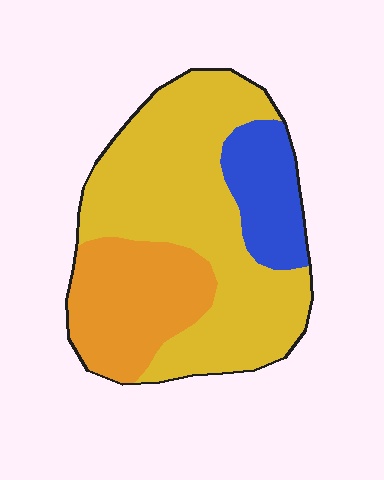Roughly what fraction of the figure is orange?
Orange covers about 25% of the figure.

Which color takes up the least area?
Blue, at roughly 15%.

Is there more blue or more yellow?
Yellow.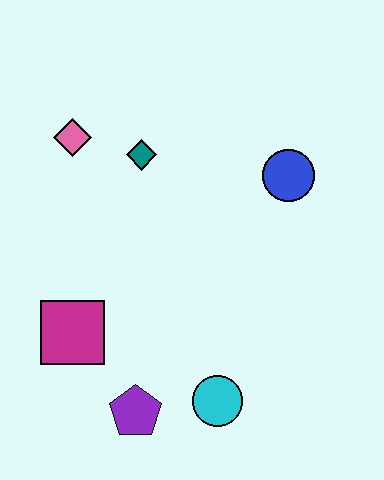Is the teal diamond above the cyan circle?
Yes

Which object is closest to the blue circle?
The teal diamond is closest to the blue circle.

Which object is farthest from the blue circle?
The purple pentagon is farthest from the blue circle.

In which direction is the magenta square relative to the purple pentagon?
The magenta square is above the purple pentagon.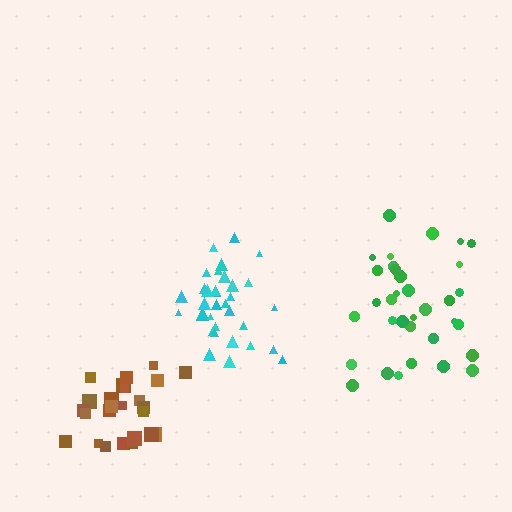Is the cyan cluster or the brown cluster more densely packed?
Cyan.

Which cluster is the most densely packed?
Cyan.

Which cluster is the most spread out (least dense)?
Green.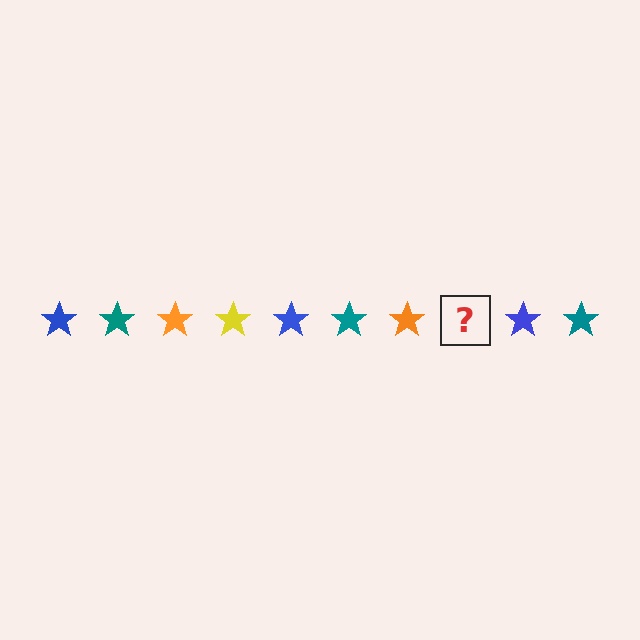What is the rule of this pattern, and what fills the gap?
The rule is that the pattern cycles through blue, teal, orange, yellow stars. The gap should be filled with a yellow star.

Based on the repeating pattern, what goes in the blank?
The blank should be a yellow star.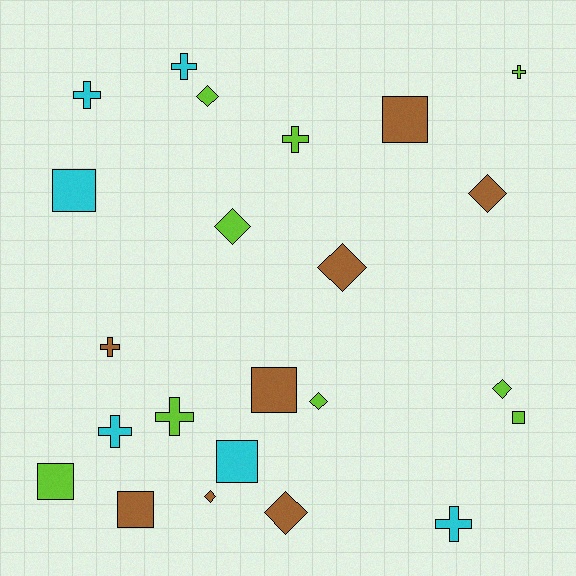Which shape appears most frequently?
Diamond, with 8 objects.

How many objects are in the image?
There are 23 objects.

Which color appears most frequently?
Lime, with 9 objects.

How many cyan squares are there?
There are 2 cyan squares.